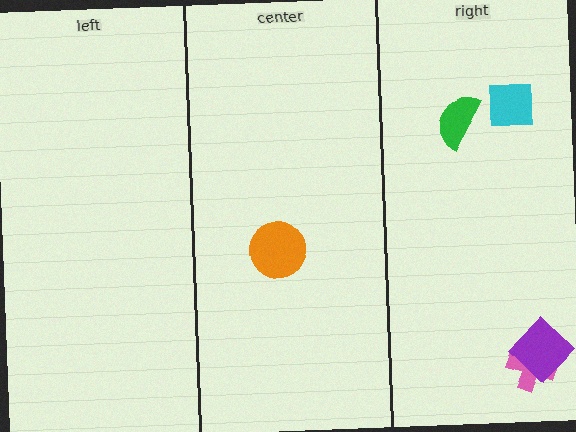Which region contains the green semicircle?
The right region.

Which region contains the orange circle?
The center region.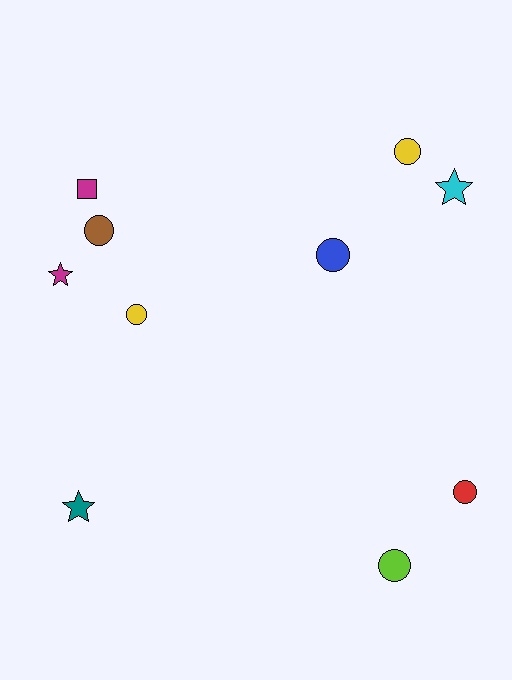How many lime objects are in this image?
There is 1 lime object.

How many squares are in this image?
There is 1 square.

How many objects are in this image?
There are 10 objects.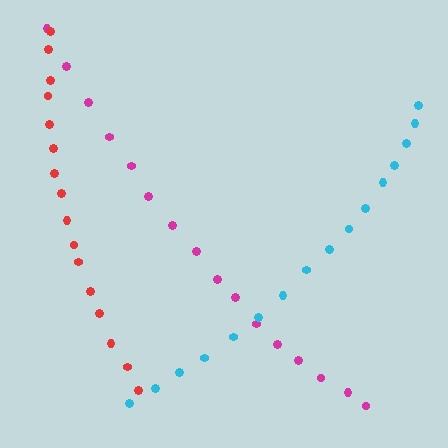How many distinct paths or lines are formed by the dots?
There are 3 distinct paths.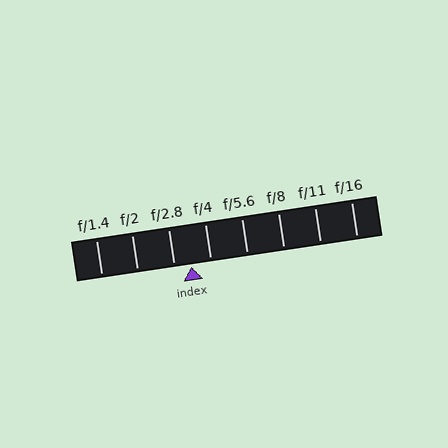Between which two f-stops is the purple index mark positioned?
The index mark is between f/2.8 and f/4.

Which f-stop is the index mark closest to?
The index mark is closest to f/2.8.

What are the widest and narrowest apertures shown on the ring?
The widest aperture shown is f/1.4 and the narrowest is f/16.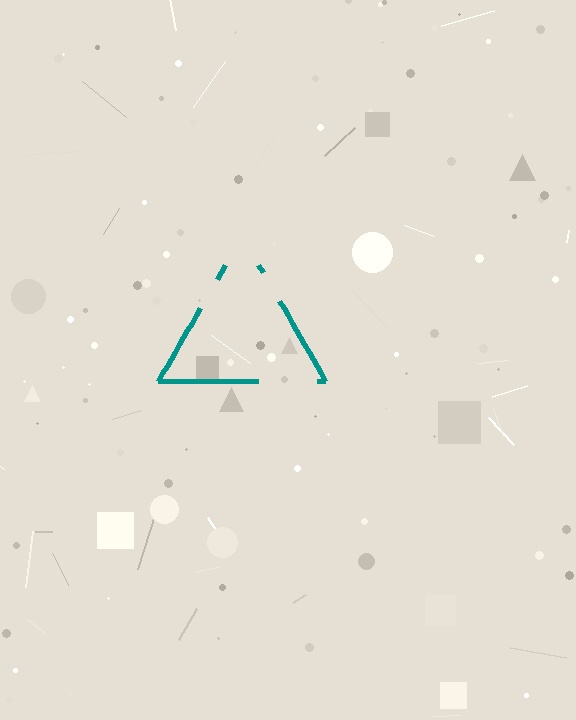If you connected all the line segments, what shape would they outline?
They would outline a triangle.